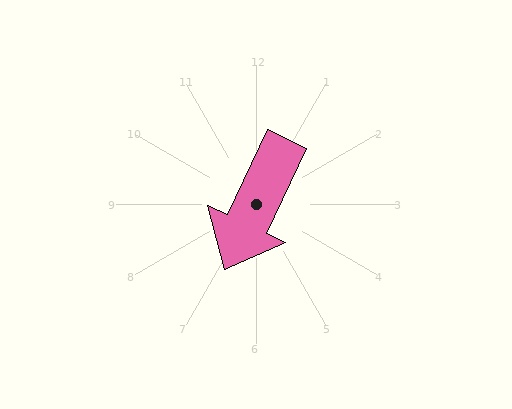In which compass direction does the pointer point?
Southwest.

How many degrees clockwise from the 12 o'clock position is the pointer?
Approximately 206 degrees.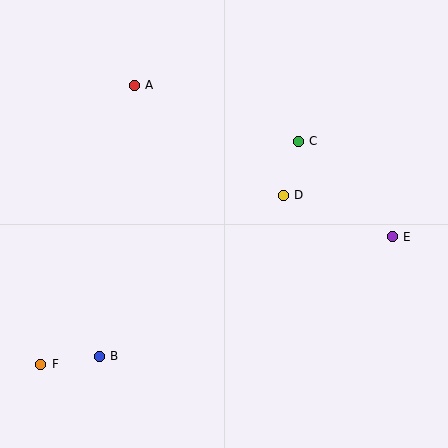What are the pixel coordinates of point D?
Point D is at (283, 195).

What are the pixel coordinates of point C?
Point C is at (298, 141).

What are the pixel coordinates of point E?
Point E is at (392, 237).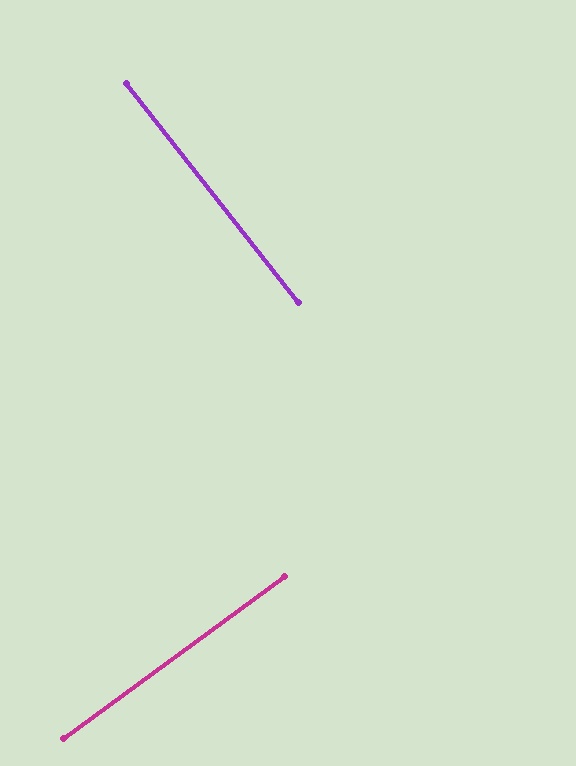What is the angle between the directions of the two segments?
Approximately 88 degrees.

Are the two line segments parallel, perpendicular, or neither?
Perpendicular — they meet at approximately 88°.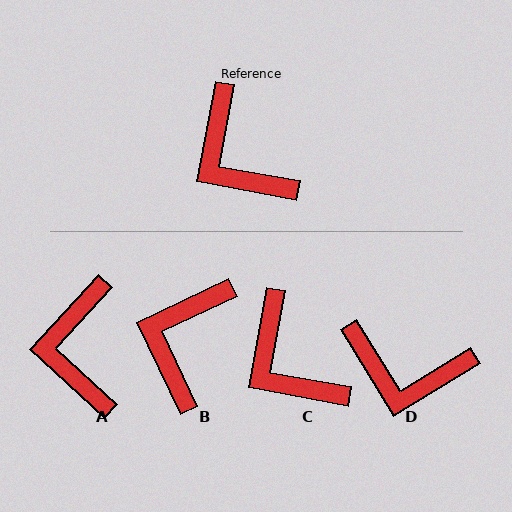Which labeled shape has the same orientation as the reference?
C.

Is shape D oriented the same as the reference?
No, it is off by about 42 degrees.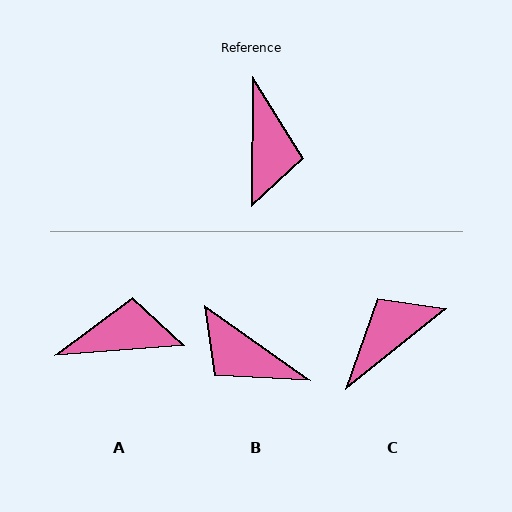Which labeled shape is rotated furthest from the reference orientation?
C, about 129 degrees away.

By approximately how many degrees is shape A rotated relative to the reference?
Approximately 95 degrees counter-clockwise.